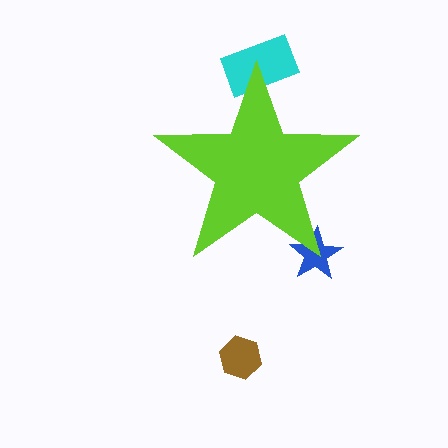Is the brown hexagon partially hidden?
No, the brown hexagon is fully visible.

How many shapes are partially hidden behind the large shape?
2 shapes are partially hidden.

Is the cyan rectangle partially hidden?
Yes, the cyan rectangle is partially hidden behind the lime star.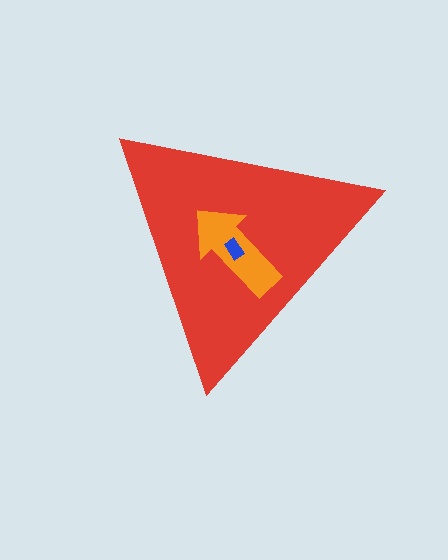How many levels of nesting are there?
3.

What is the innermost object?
The blue rectangle.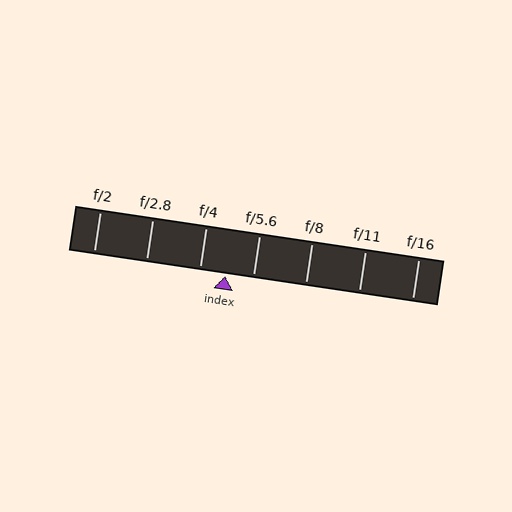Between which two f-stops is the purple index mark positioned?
The index mark is between f/4 and f/5.6.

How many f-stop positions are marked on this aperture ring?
There are 7 f-stop positions marked.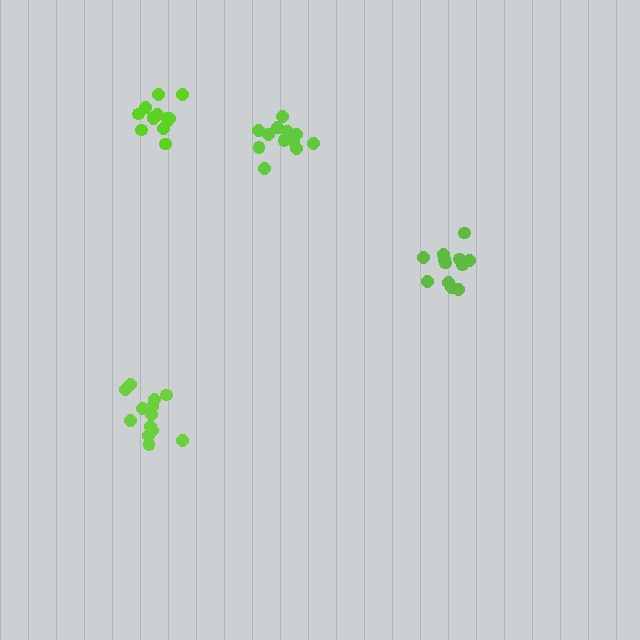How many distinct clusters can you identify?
There are 4 distinct clusters.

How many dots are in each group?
Group 1: 12 dots, Group 2: 13 dots, Group 3: 13 dots, Group 4: 12 dots (50 total).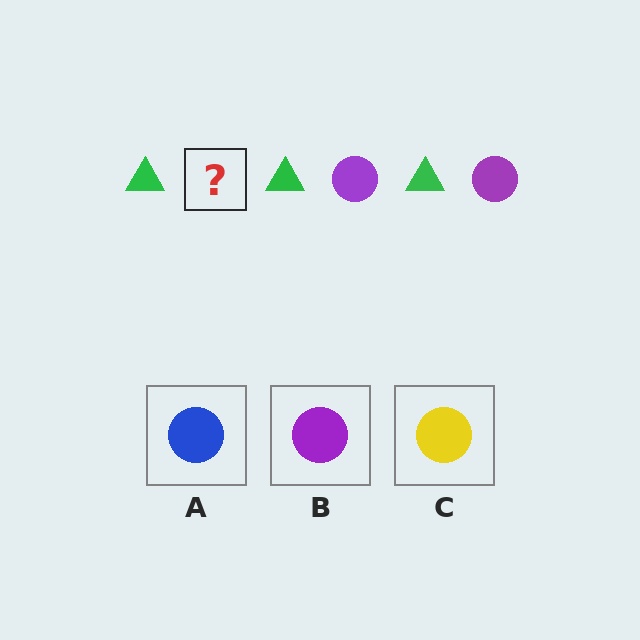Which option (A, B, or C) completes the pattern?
B.